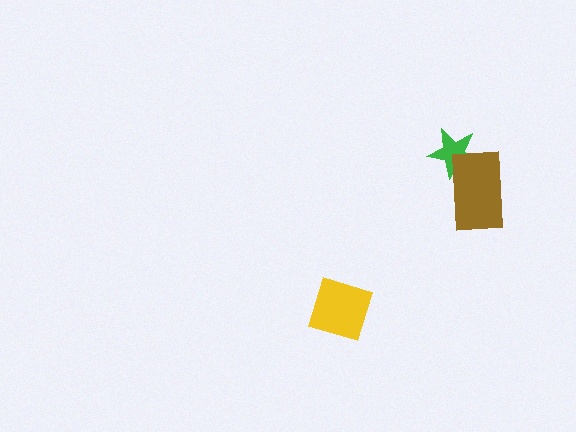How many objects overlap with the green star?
1 object overlaps with the green star.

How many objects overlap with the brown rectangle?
1 object overlaps with the brown rectangle.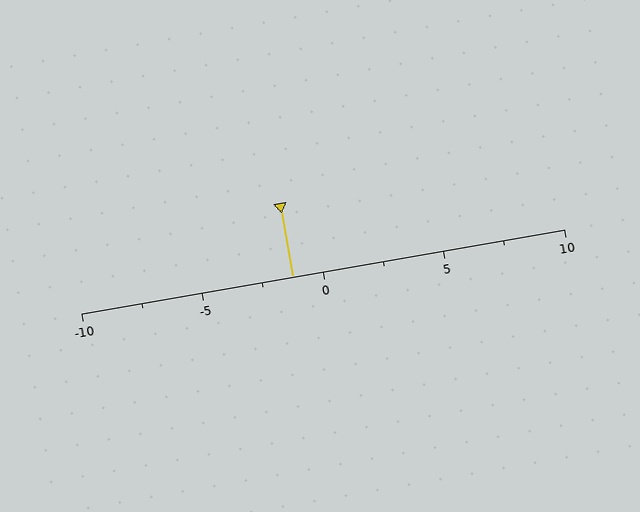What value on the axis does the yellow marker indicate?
The marker indicates approximately -1.2.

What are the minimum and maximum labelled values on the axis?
The axis runs from -10 to 10.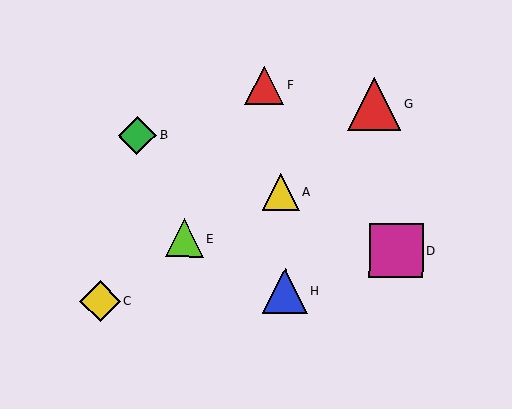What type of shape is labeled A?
Shape A is a yellow triangle.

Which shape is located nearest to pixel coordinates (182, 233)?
The lime triangle (labeled E) at (184, 238) is nearest to that location.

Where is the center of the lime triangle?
The center of the lime triangle is at (184, 238).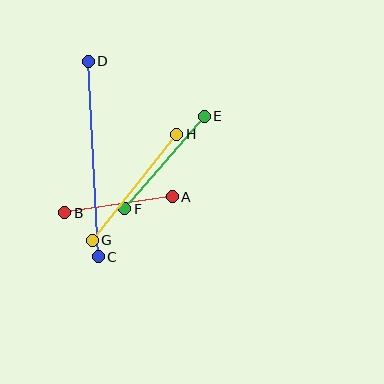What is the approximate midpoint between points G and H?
The midpoint is at approximately (134, 187) pixels.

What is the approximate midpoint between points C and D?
The midpoint is at approximately (93, 159) pixels.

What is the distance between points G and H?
The distance is approximately 136 pixels.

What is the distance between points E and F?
The distance is approximately 122 pixels.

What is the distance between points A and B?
The distance is approximately 109 pixels.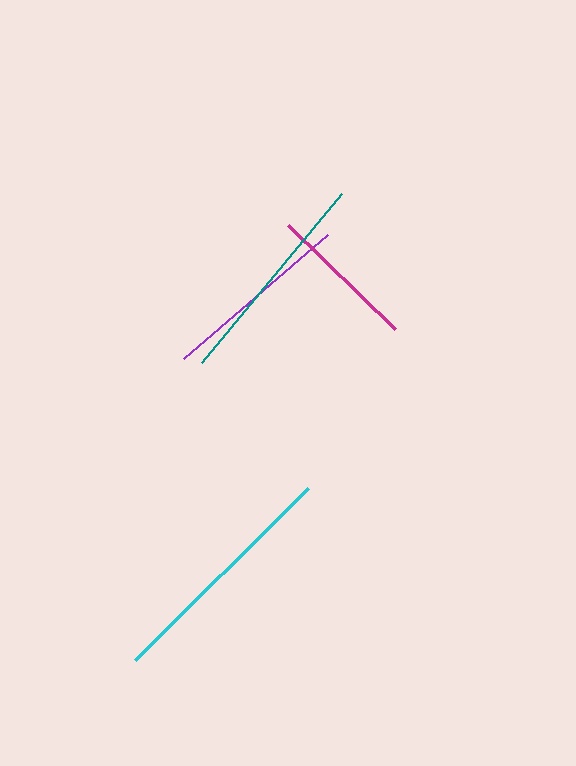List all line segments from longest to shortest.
From longest to shortest: cyan, teal, purple, magenta.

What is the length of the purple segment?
The purple segment is approximately 190 pixels long.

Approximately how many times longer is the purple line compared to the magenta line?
The purple line is approximately 1.3 times the length of the magenta line.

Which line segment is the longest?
The cyan line is the longest at approximately 244 pixels.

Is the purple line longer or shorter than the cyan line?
The cyan line is longer than the purple line.